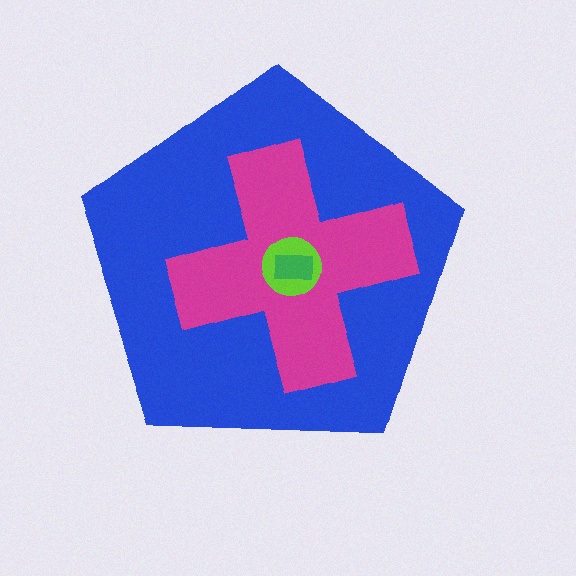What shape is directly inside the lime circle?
The green rectangle.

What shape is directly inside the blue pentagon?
The magenta cross.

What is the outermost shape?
The blue pentagon.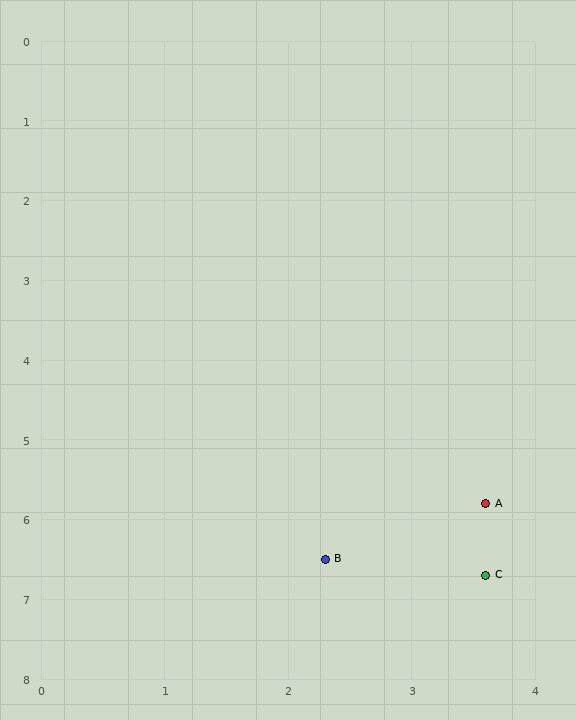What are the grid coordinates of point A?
Point A is at approximately (3.6, 5.8).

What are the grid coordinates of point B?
Point B is at approximately (2.3, 6.5).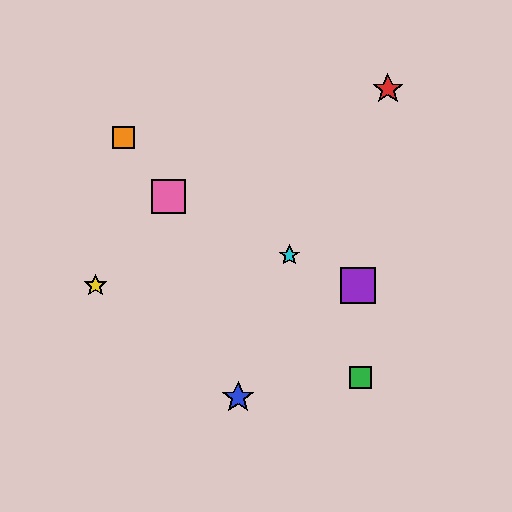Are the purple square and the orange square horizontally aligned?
No, the purple square is at y≈285 and the orange square is at y≈138.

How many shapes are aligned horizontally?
2 shapes (the yellow star, the purple square) are aligned horizontally.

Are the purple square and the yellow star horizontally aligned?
Yes, both are at y≈285.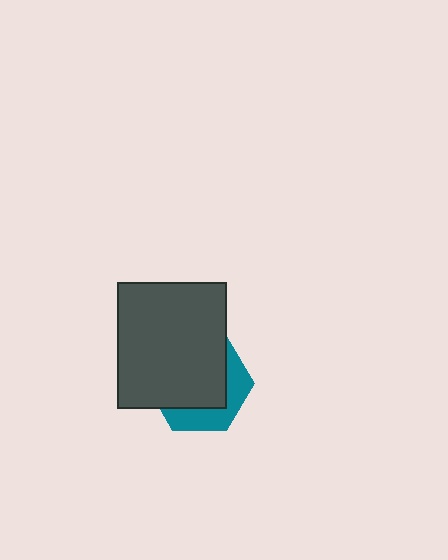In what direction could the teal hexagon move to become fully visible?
The teal hexagon could move toward the lower-right. That would shift it out from behind the dark gray rectangle entirely.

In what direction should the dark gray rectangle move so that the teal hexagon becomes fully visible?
The dark gray rectangle should move toward the upper-left. That is the shortest direction to clear the overlap and leave the teal hexagon fully visible.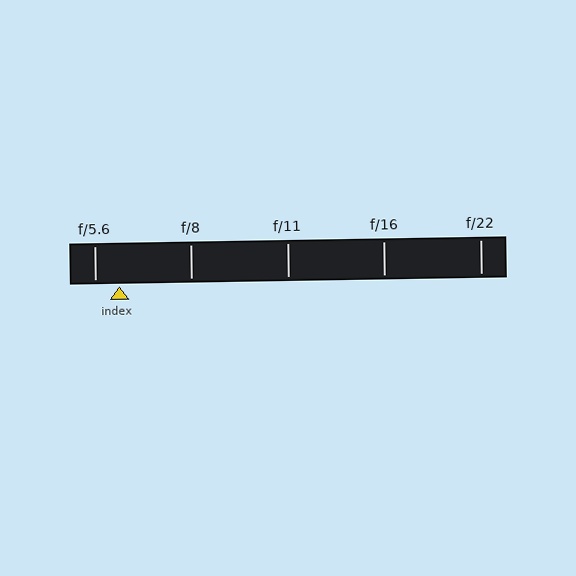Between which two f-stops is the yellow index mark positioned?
The index mark is between f/5.6 and f/8.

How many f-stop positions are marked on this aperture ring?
There are 5 f-stop positions marked.